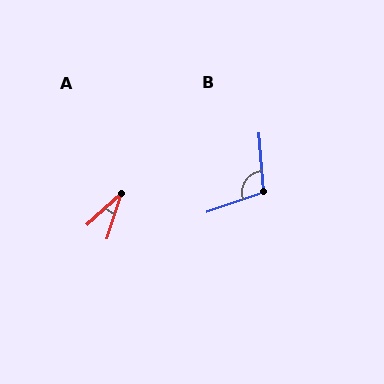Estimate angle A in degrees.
Approximately 30 degrees.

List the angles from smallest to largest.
A (30°), B (105°).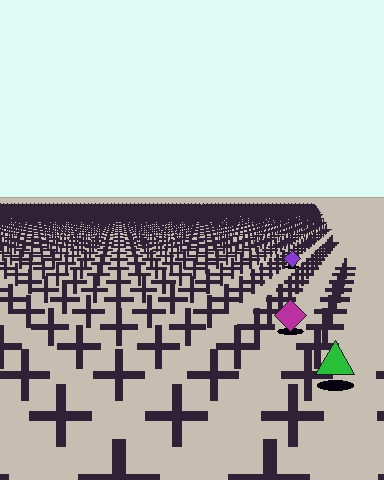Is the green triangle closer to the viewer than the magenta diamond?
Yes. The green triangle is closer — you can tell from the texture gradient: the ground texture is coarser near it.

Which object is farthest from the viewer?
The purple diamond is farthest from the viewer. It appears smaller and the ground texture around it is denser.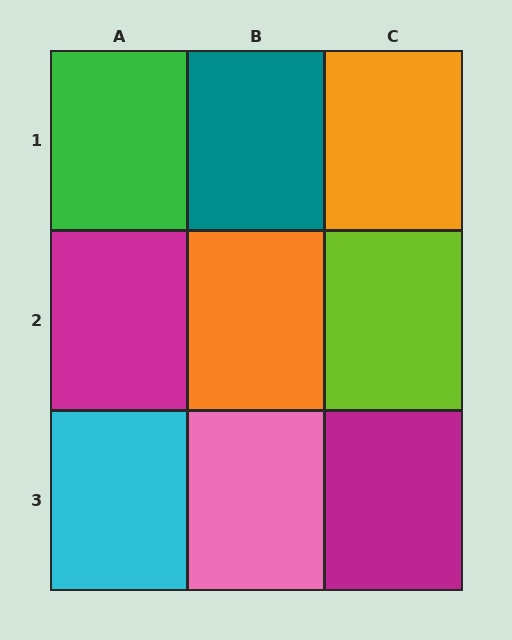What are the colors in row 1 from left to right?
Green, teal, orange.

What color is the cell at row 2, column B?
Orange.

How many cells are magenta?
2 cells are magenta.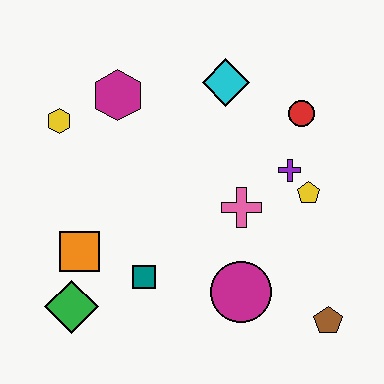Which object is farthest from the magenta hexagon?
The brown pentagon is farthest from the magenta hexagon.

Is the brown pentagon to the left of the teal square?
No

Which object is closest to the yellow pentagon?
The purple cross is closest to the yellow pentagon.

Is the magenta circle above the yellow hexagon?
No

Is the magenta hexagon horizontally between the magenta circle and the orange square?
Yes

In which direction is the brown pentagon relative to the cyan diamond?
The brown pentagon is below the cyan diamond.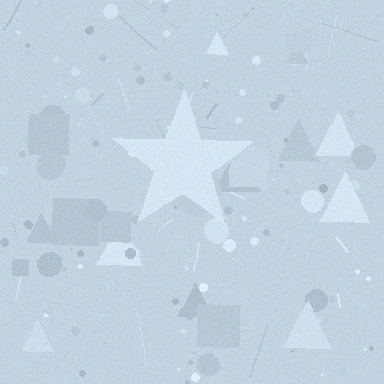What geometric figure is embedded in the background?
A star is embedded in the background.